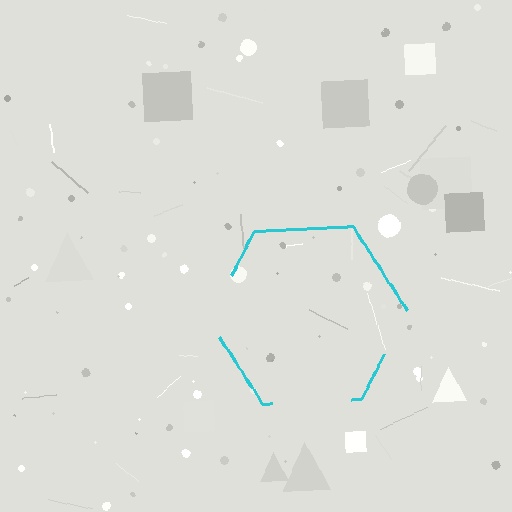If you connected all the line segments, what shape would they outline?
They would outline a hexagon.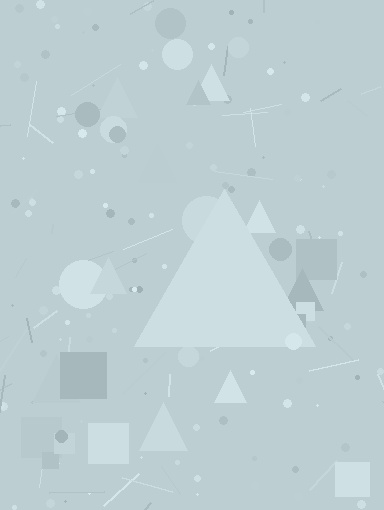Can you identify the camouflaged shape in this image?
The camouflaged shape is a triangle.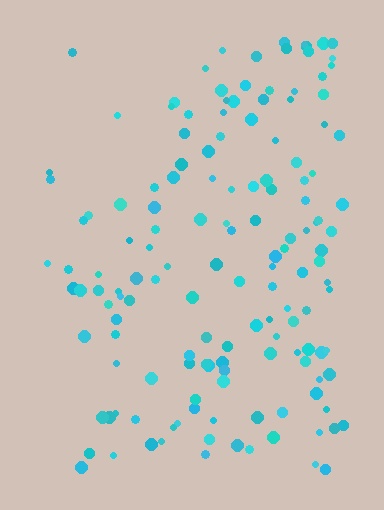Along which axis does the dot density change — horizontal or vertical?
Horizontal.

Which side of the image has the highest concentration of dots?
The right.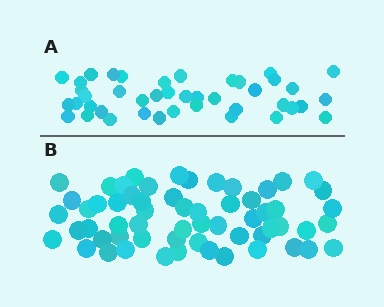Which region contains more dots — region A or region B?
Region B (the bottom region) has more dots.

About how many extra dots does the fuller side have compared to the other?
Region B has approximately 20 more dots than region A.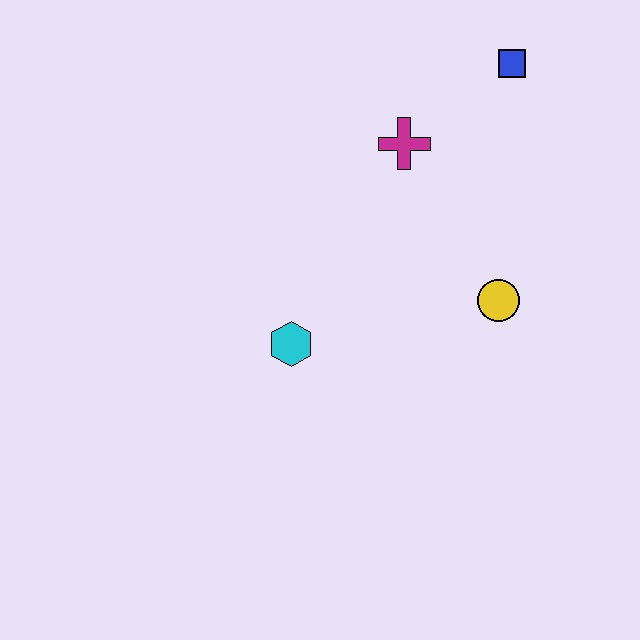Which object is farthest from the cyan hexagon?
The blue square is farthest from the cyan hexagon.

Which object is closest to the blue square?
The magenta cross is closest to the blue square.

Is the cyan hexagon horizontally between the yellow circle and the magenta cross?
No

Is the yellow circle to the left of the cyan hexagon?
No